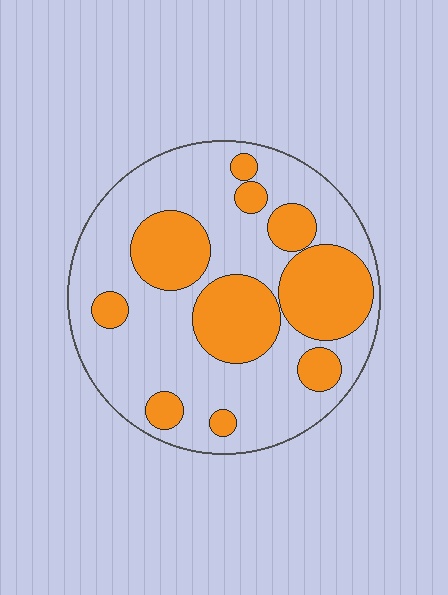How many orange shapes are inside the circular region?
10.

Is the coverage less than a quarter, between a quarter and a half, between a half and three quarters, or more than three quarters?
Between a quarter and a half.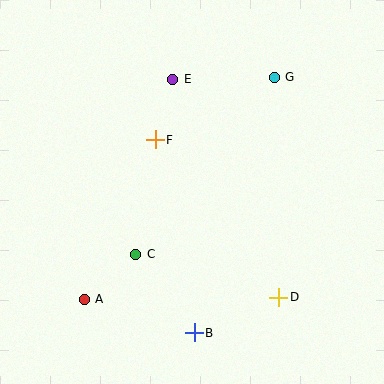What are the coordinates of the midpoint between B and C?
The midpoint between B and C is at (165, 294).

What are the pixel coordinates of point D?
Point D is at (279, 297).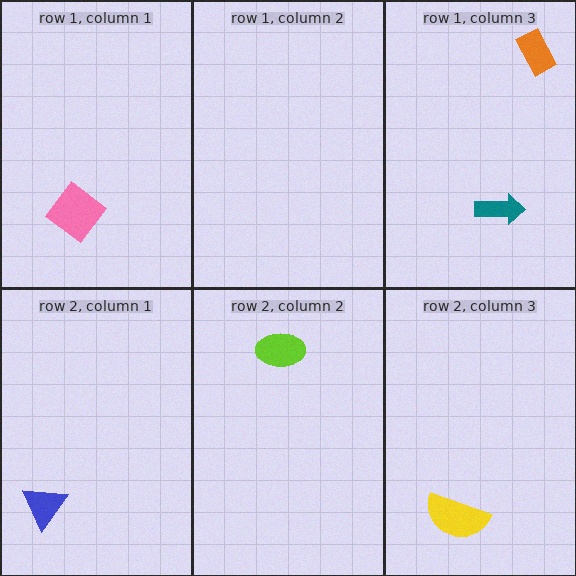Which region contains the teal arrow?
The row 1, column 3 region.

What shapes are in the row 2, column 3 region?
The yellow semicircle.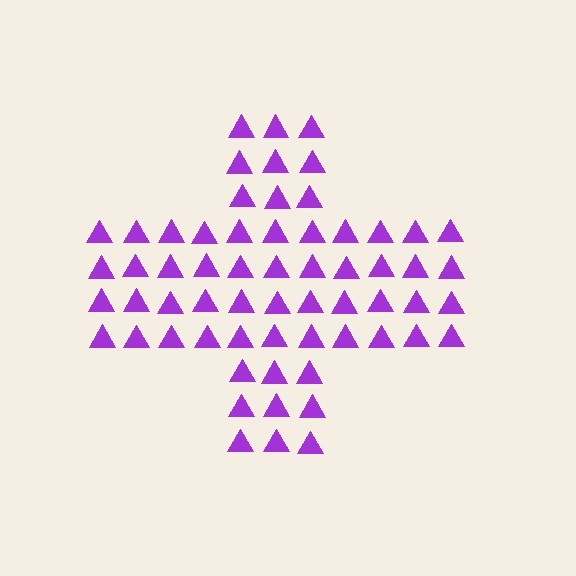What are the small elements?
The small elements are triangles.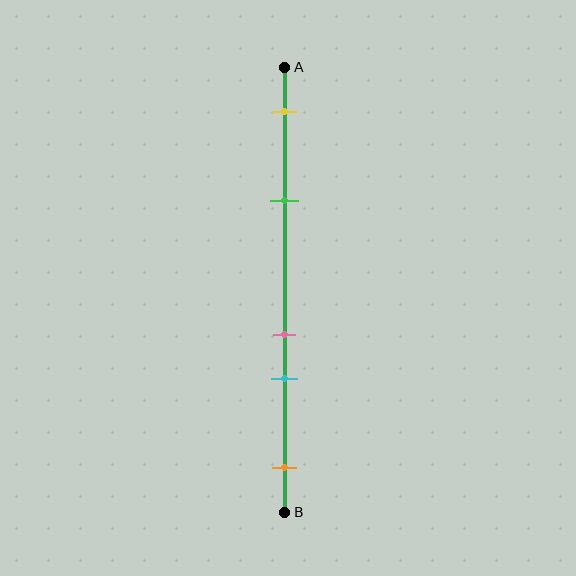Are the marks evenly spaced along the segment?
No, the marks are not evenly spaced.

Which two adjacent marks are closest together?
The pink and cyan marks are the closest adjacent pair.